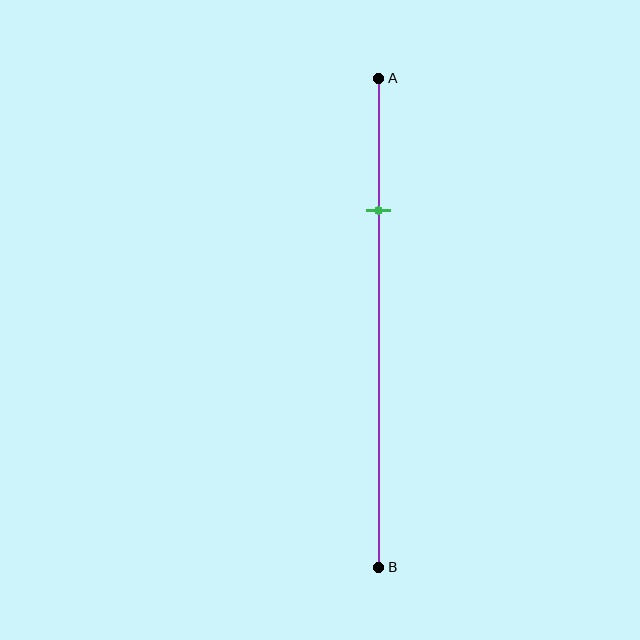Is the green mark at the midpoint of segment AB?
No, the mark is at about 25% from A, not at the 50% midpoint.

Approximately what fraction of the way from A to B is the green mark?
The green mark is approximately 25% of the way from A to B.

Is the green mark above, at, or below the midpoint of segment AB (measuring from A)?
The green mark is above the midpoint of segment AB.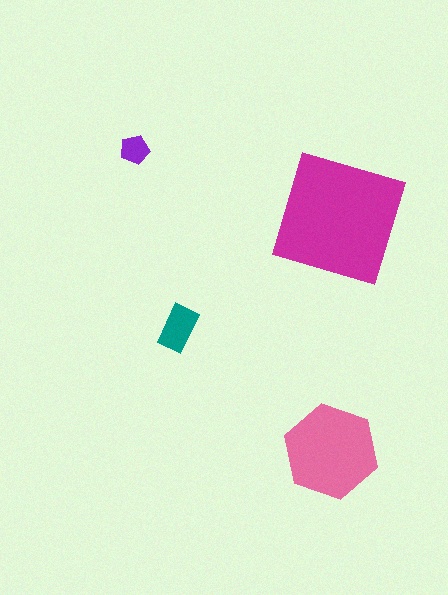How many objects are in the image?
There are 4 objects in the image.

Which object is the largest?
The magenta square.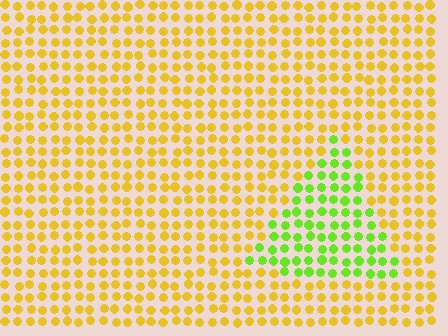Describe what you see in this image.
The image is filled with small yellow elements in a uniform arrangement. A triangle-shaped region is visible where the elements are tinted to a slightly different hue, forming a subtle color boundary.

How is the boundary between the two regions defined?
The boundary is defined purely by a slight shift in hue (about 51 degrees). Spacing, size, and orientation are identical on both sides.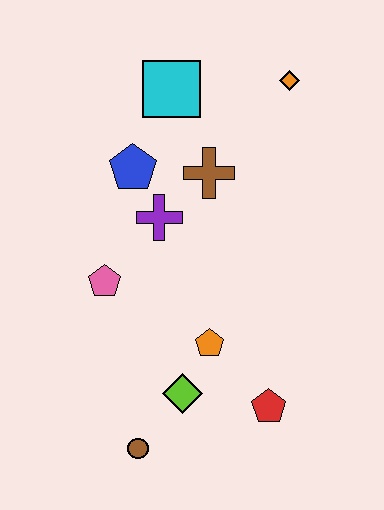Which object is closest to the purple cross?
The blue pentagon is closest to the purple cross.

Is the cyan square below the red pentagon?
No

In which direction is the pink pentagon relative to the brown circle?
The pink pentagon is above the brown circle.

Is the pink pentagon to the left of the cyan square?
Yes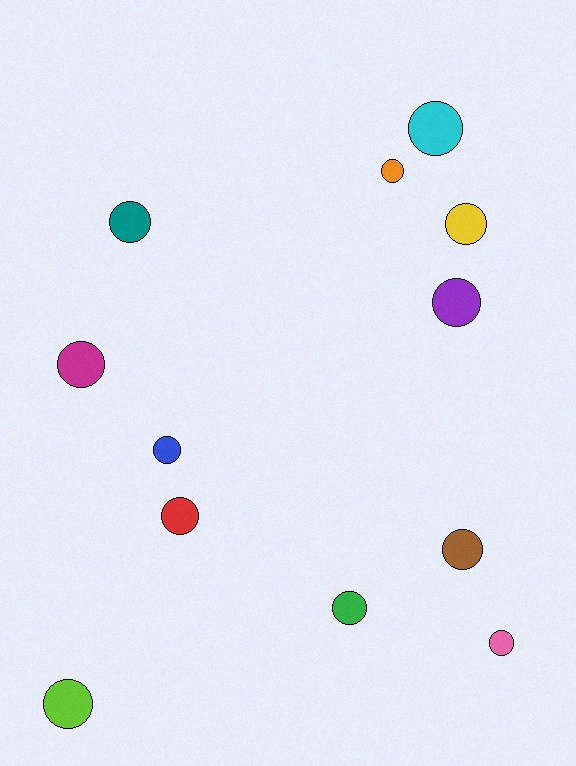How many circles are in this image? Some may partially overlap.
There are 12 circles.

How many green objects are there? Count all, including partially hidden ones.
There is 1 green object.